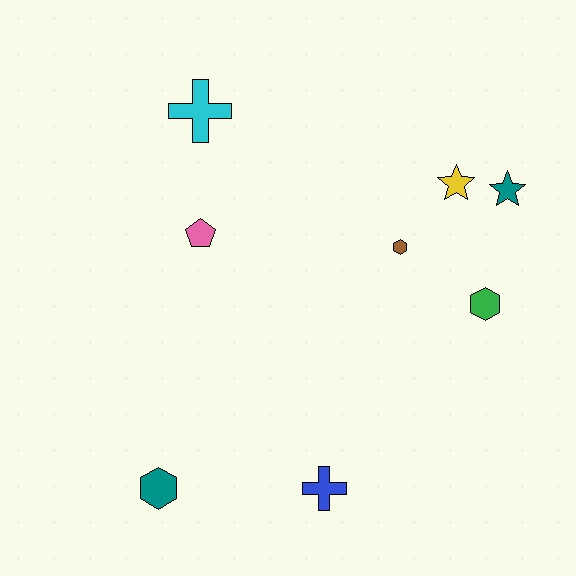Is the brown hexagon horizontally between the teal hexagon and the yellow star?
Yes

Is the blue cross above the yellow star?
No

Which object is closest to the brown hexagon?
The yellow star is closest to the brown hexagon.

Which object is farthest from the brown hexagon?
The teal hexagon is farthest from the brown hexagon.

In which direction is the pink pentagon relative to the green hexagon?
The pink pentagon is to the left of the green hexagon.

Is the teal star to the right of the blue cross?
Yes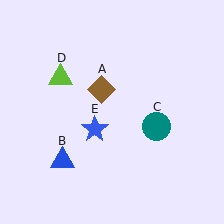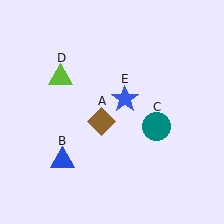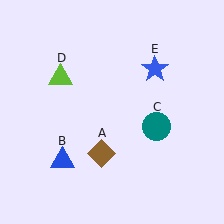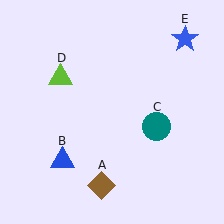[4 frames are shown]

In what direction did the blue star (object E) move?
The blue star (object E) moved up and to the right.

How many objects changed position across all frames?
2 objects changed position: brown diamond (object A), blue star (object E).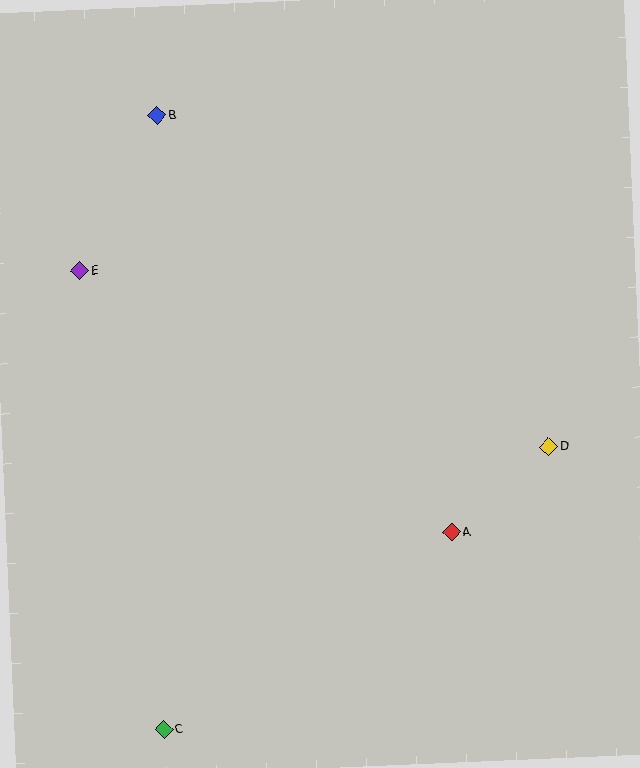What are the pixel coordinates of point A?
Point A is at (452, 532).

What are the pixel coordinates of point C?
Point C is at (164, 730).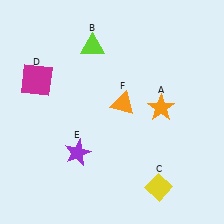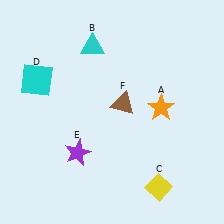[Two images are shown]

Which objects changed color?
B changed from lime to cyan. D changed from magenta to cyan. F changed from orange to brown.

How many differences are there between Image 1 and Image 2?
There are 3 differences between the two images.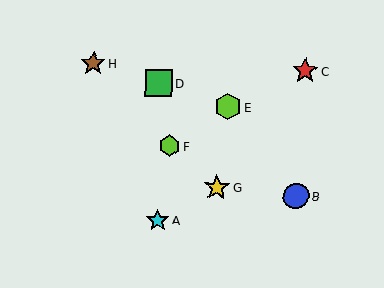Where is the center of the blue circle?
The center of the blue circle is at (296, 196).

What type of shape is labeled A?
Shape A is a cyan star.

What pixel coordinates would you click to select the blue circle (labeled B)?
Click at (296, 196) to select the blue circle B.